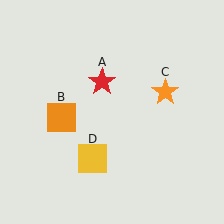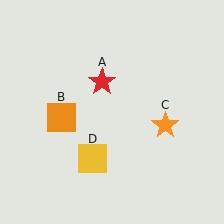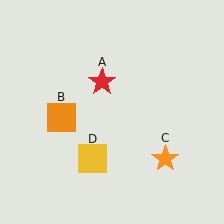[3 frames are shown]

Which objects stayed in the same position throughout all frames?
Red star (object A) and orange square (object B) and yellow square (object D) remained stationary.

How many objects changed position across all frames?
1 object changed position: orange star (object C).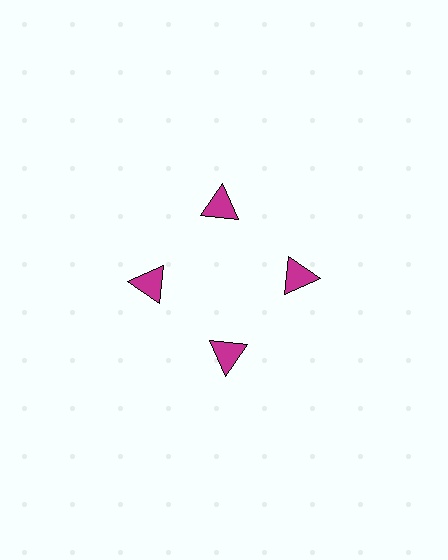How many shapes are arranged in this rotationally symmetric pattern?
There are 4 shapes, arranged in 4 groups of 1.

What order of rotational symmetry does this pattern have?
This pattern has 4-fold rotational symmetry.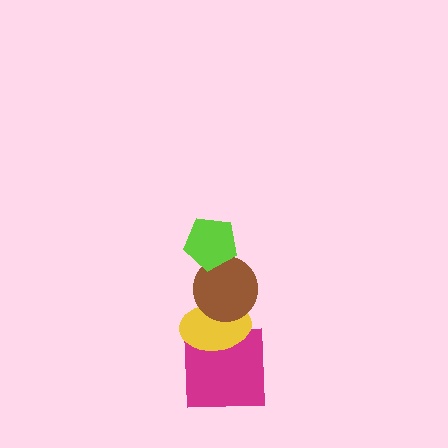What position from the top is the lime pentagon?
The lime pentagon is 1st from the top.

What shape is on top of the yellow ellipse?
The brown circle is on top of the yellow ellipse.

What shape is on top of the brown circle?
The lime pentagon is on top of the brown circle.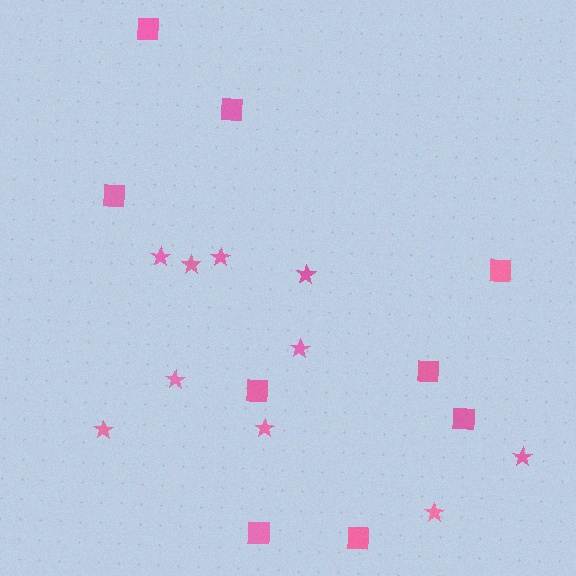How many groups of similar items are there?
There are 2 groups: one group of stars (10) and one group of squares (9).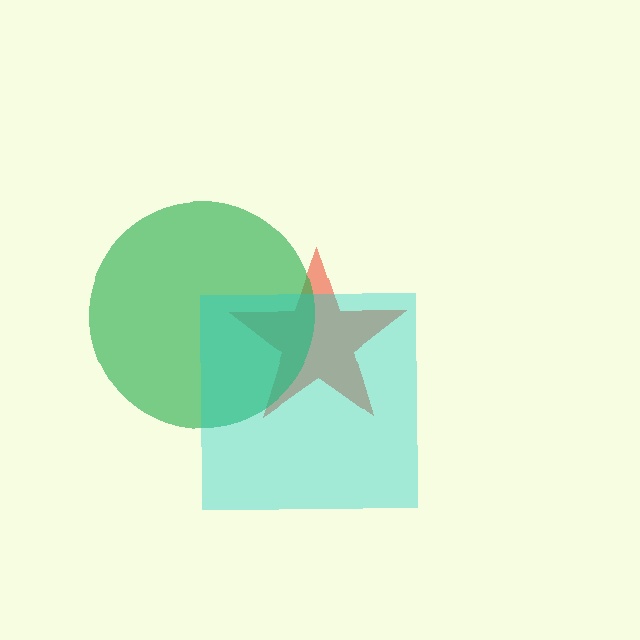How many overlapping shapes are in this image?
There are 3 overlapping shapes in the image.